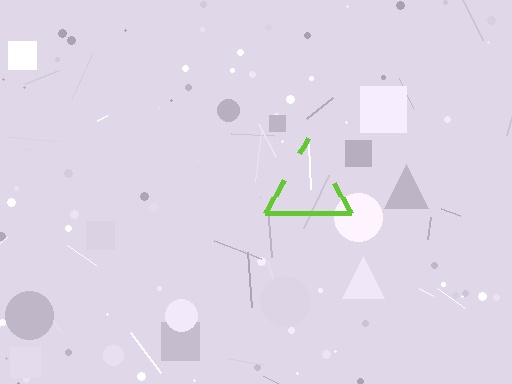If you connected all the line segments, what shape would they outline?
They would outline a triangle.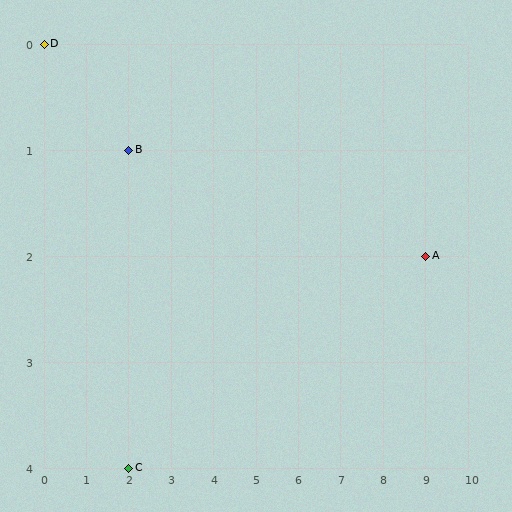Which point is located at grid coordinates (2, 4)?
Point C is at (2, 4).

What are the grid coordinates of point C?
Point C is at grid coordinates (2, 4).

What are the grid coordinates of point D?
Point D is at grid coordinates (0, 0).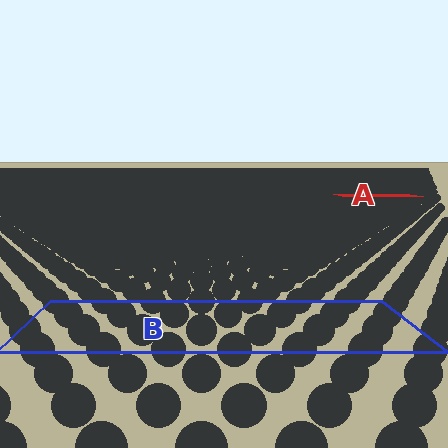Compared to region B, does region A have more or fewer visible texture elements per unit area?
Region A has more texture elements per unit area — they are packed more densely because it is farther away.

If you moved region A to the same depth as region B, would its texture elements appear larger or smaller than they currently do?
They would appear larger. At a closer depth, the same texture elements are projected at a bigger on-screen size.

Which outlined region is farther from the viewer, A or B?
Region A is farther from the viewer — the texture elements inside it appear smaller and more densely packed.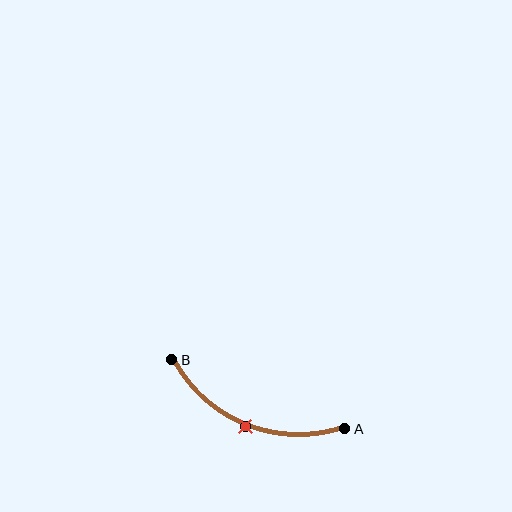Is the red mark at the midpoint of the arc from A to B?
Yes. The red mark lies on the arc at equal arc-length from both A and B — it is the arc midpoint.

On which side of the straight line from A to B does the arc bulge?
The arc bulges below the straight line connecting A and B.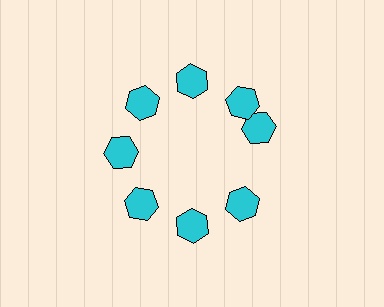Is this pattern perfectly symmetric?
No. The 8 cyan hexagons are arranged in a ring, but one element near the 3 o'clock position is rotated out of alignment along the ring, breaking the 8-fold rotational symmetry.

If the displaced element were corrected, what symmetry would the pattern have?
It would have 8-fold rotational symmetry — the pattern would map onto itself every 45 degrees.